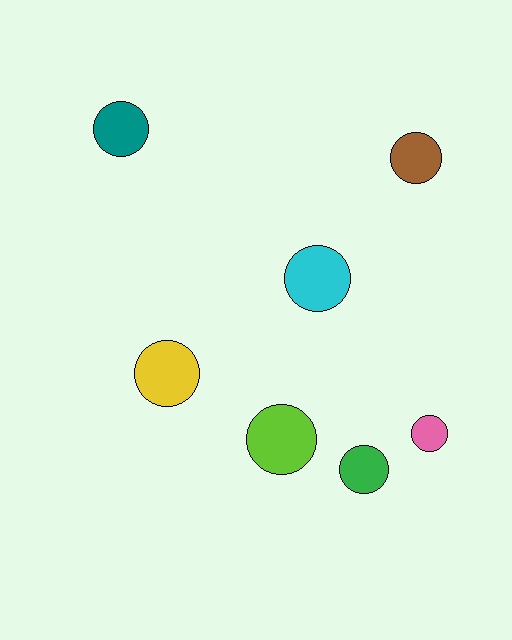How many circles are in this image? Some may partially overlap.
There are 7 circles.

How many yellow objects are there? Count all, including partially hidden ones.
There is 1 yellow object.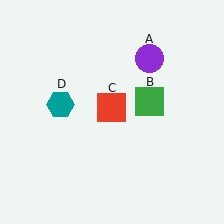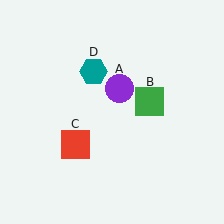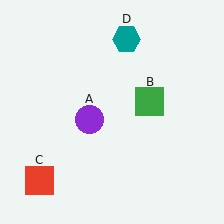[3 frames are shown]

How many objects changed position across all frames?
3 objects changed position: purple circle (object A), red square (object C), teal hexagon (object D).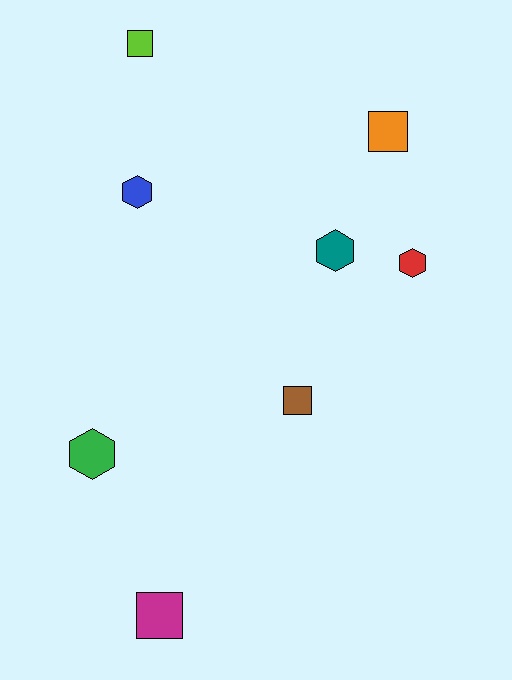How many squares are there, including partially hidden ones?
There are 4 squares.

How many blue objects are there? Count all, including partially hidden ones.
There is 1 blue object.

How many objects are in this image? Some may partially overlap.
There are 8 objects.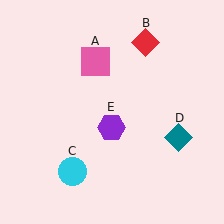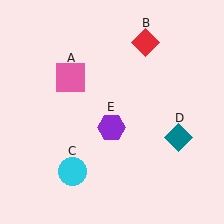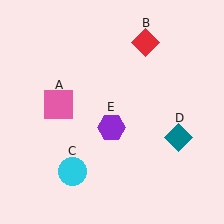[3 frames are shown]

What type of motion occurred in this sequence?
The pink square (object A) rotated counterclockwise around the center of the scene.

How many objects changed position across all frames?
1 object changed position: pink square (object A).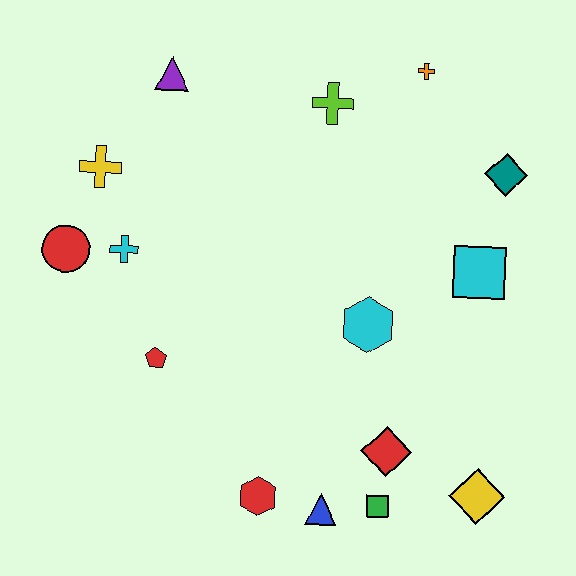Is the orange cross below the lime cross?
No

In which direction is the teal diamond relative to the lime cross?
The teal diamond is to the right of the lime cross.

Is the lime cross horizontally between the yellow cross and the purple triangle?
No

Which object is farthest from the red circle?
The yellow diamond is farthest from the red circle.